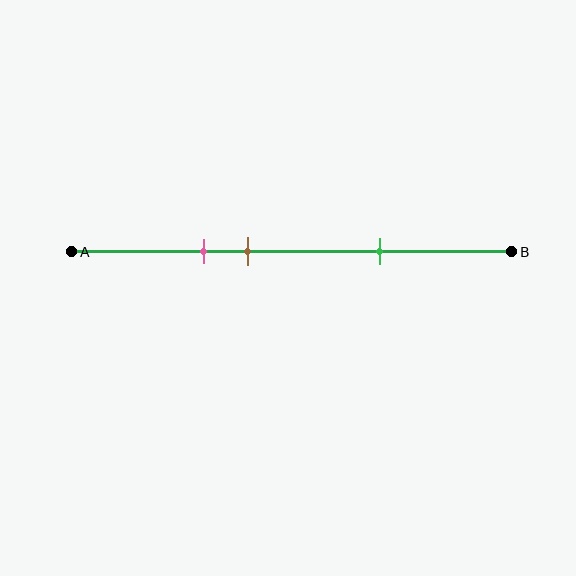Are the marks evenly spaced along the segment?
No, the marks are not evenly spaced.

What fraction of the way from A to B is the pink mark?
The pink mark is approximately 30% (0.3) of the way from A to B.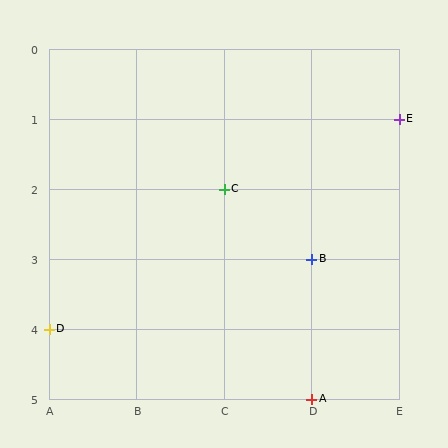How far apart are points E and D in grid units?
Points E and D are 4 columns and 3 rows apart (about 5.0 grid units diagonally).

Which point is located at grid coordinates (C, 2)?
Point C is at (C, 2).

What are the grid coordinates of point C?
Point C is at grid coordinates (C, 2).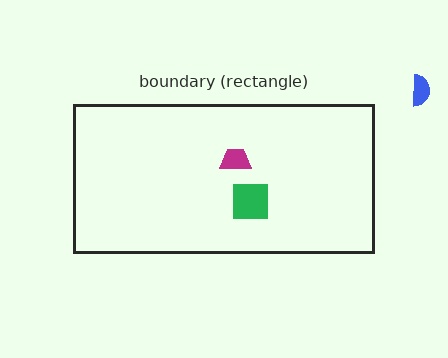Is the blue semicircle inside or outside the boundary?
Outside.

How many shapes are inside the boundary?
2 inside, 1 outside.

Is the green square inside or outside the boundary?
Inside.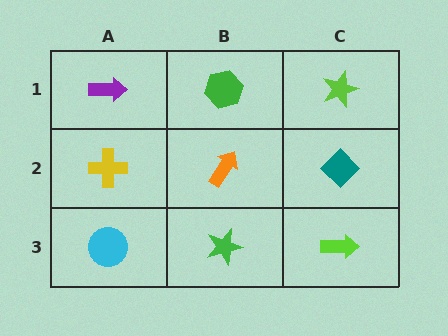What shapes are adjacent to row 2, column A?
A purple arrow (row 1, column A), a cyan circle (row 3, column A), an orange arrow (row 2, column B).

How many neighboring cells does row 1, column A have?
2.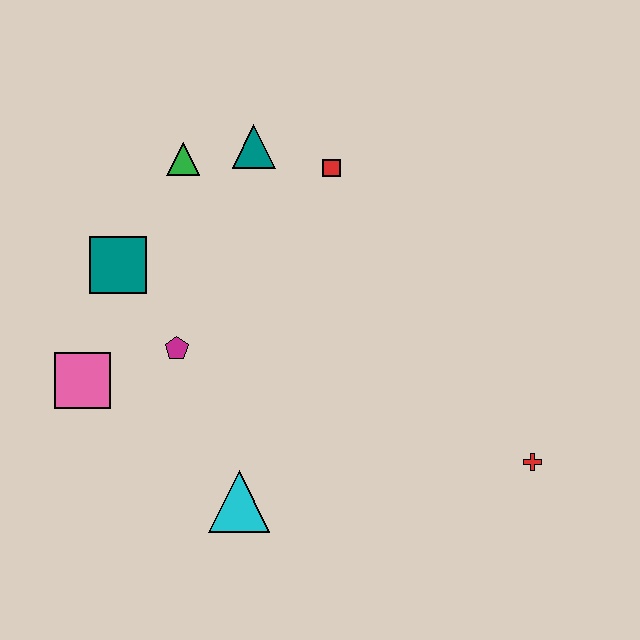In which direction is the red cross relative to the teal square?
The red cross is to the right of the teal square.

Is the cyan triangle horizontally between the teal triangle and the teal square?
Yes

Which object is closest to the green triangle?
The teal triangle is closest to the green triangle.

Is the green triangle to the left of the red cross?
Yes